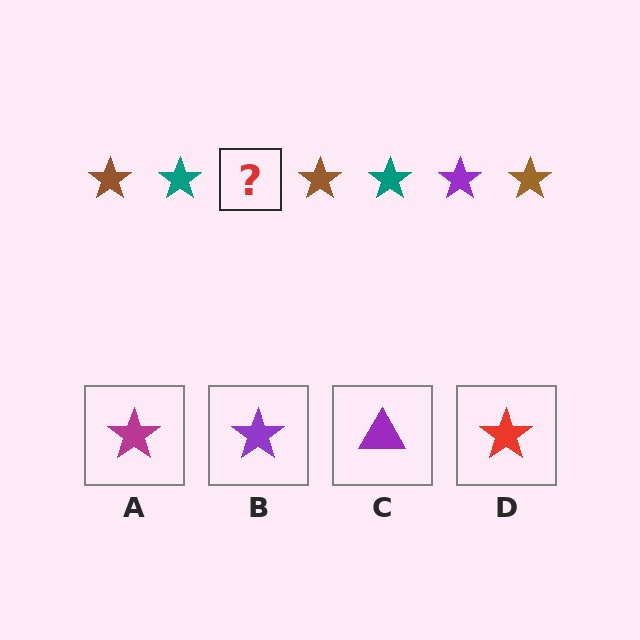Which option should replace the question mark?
Option B.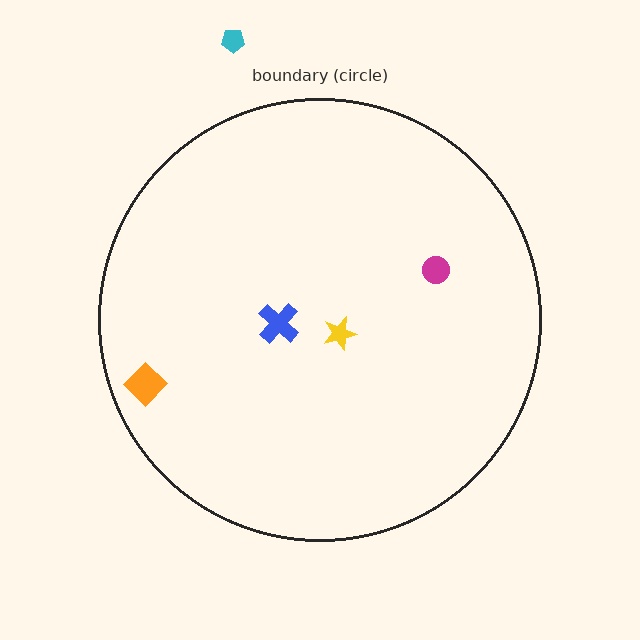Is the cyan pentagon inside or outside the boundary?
Outside.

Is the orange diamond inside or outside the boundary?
Inside.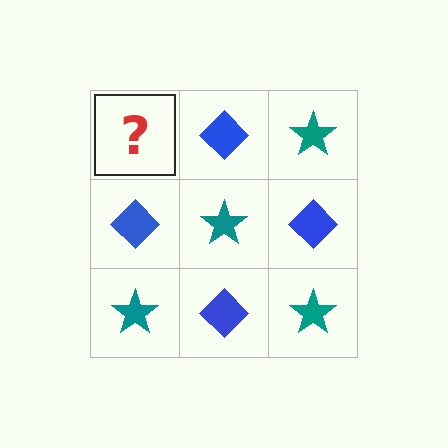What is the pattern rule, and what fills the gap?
The rule is that it alternates teal star and blue diamond in a checkerboard pattern. The gap should be filled with a teal star.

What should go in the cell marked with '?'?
The missing cell should contain a teal star.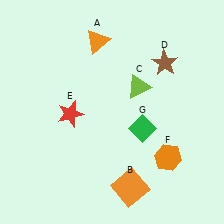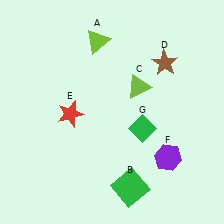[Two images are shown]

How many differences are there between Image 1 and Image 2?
There are 3 differences between the two images.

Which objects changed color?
A changed from orange to lime. B changed from orange to green. F changed from orange to purple.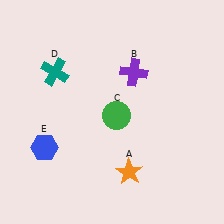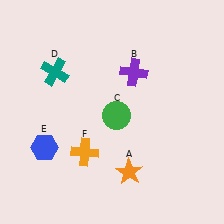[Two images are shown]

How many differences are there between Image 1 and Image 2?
There is 1 difference between the two images.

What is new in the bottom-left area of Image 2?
An orange cross (F) was added in the bottom-left area of Image 2.